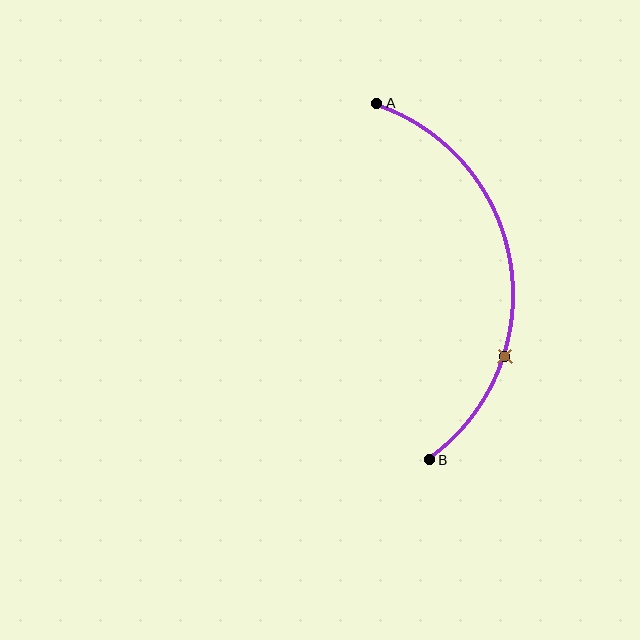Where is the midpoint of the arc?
The arc midpoint is the point on the curve farthest from the straight line joining A and B. It sits to the right of that line.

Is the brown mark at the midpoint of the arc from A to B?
No. The brown mark lies on the arc but is closer to endpoint B. The arc midpoint would be at the point on the curve equidistant along the arc from both A and B.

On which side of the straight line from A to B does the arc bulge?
The arc bulges to the right of the straight line connecting A and B.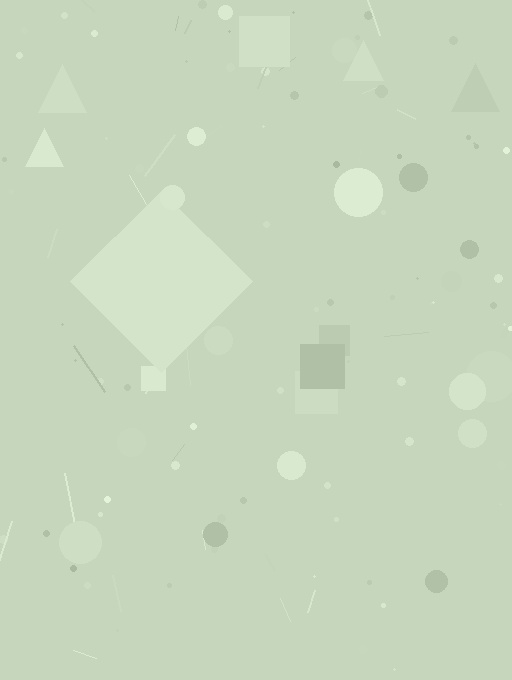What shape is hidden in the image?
A diamond is hidden in the image.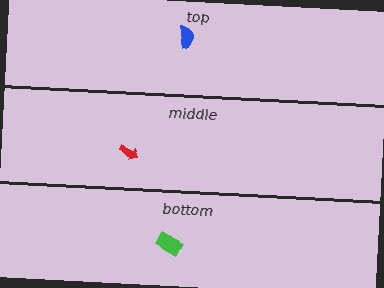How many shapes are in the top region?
1.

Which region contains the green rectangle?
The bottom region.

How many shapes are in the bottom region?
1.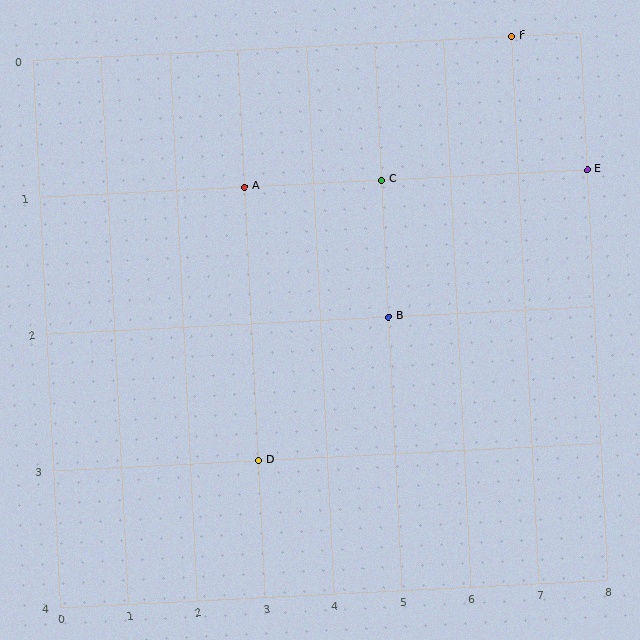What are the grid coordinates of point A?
Point A is at grid coordinates (3, 1).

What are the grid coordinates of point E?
Point E is at grid coordinates (8, 1).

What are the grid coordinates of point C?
Point C is at grid coordinates (5, 1).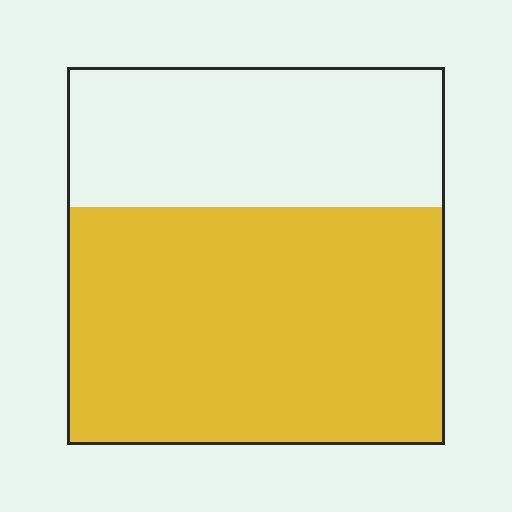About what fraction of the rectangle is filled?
About five eighths (5/8).